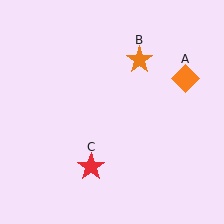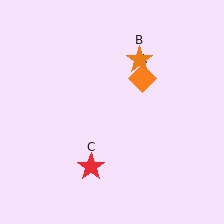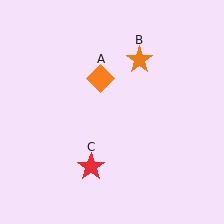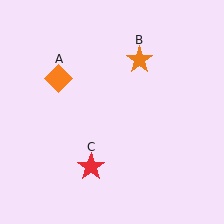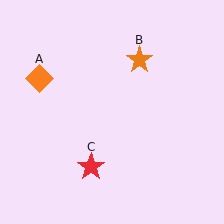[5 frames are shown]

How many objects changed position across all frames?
1 object changed position: orange diamond (object A).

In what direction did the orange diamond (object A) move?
The orange diamond (object A) moved left.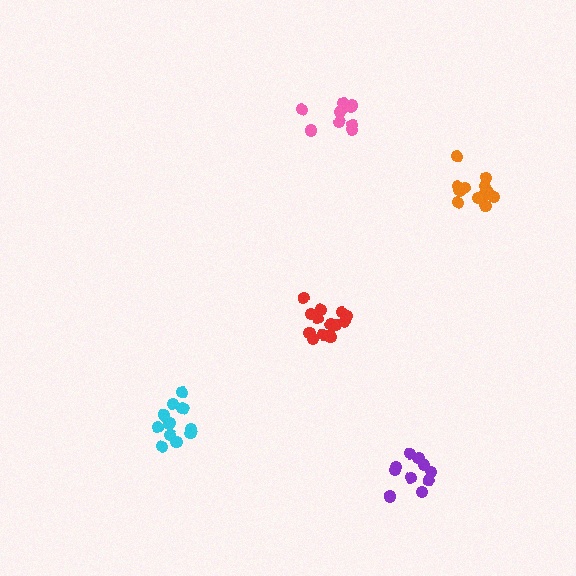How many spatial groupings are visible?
There are 5 spatial groupings.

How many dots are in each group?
Group 1: 10 dots, Group 2: 10 dots, Group 3: 14 dots, Group 4: 12 dots, Group 5: 12 dots (58 total).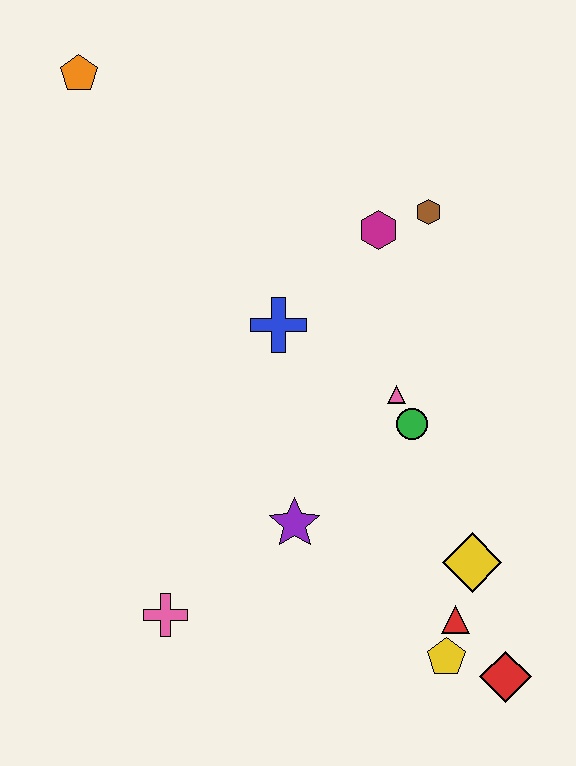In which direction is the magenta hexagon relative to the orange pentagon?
The magenta hexagon is to the right of the orange pentagon.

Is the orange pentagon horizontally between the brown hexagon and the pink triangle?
No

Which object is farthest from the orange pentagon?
The red diamond is farthest from the orange pentagon.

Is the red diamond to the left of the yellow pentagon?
No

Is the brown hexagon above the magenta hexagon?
Yes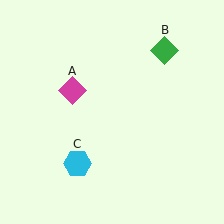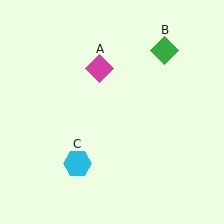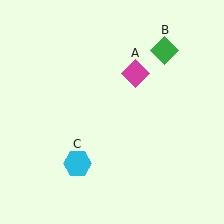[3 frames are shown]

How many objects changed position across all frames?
1 object changed position: magenta diamond (object A).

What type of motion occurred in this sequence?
The magenta diamond (object A) rotated clockwise around the center of the scene.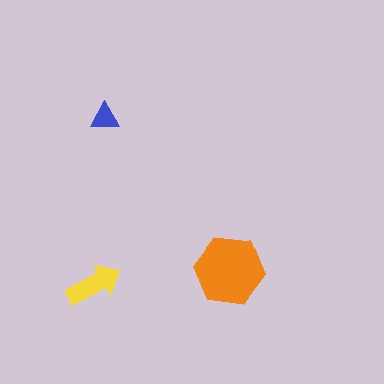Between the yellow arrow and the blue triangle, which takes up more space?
The yellow arrow.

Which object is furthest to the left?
The yellow arrow is leftmost.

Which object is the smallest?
The blue triangle.